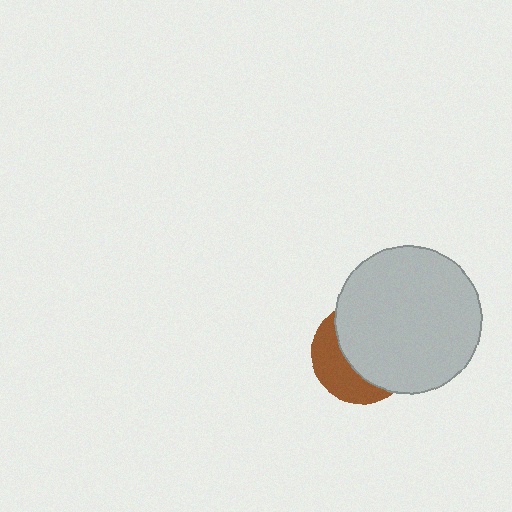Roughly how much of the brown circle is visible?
A small part of it is visible (roughly 37%).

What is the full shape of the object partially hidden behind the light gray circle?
The partially hidden object is a brown circle.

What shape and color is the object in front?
The object in front is a light gray circle.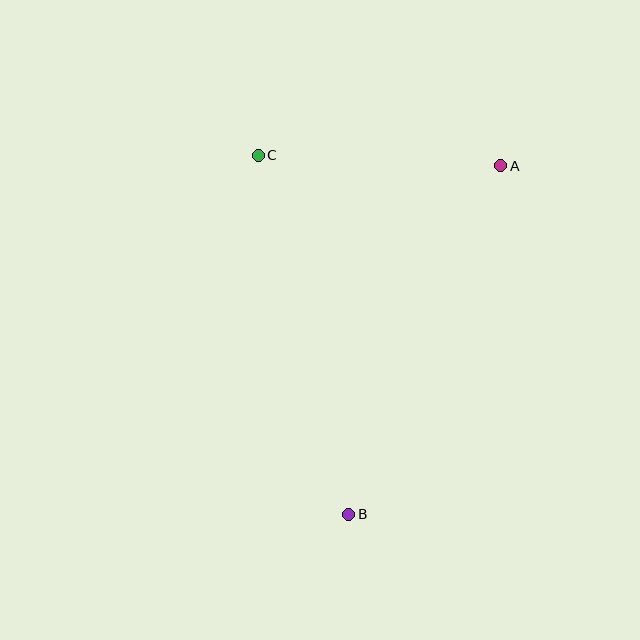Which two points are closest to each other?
Points A and C are closest to each other.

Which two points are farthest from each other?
Points A and B are farthest from each other.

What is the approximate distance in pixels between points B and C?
The distance between B and C is approximately 370 pixels.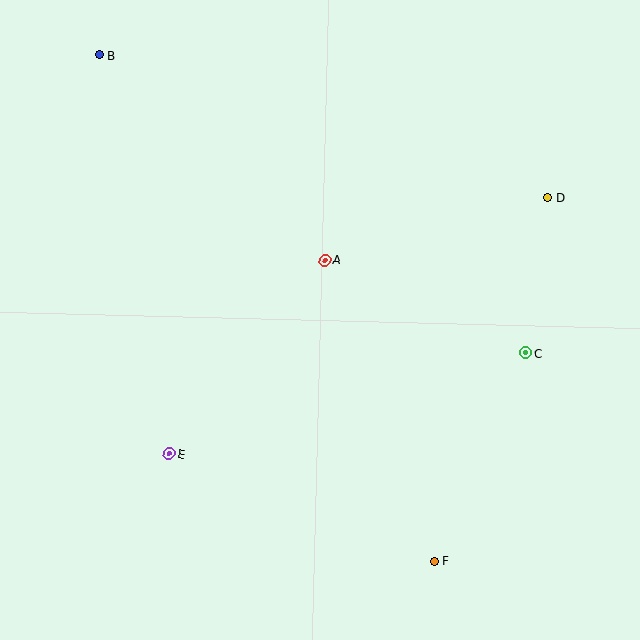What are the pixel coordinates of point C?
Point C is at (526, 353).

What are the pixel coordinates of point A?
Point A is at (325, 260).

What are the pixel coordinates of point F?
Point F is at (434, 561).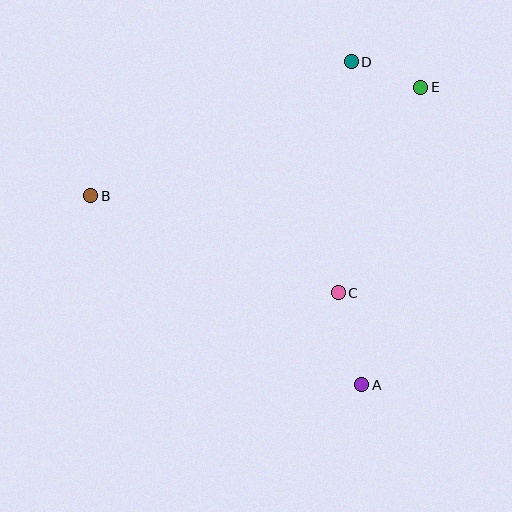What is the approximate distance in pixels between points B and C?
The distance between B and C is approximately 265 pixels.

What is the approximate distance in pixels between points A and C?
The distance between A and C is approximately 95 pixels.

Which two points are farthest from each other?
Points B and E are farthest from each other.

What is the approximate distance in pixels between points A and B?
The distance between A and B is approximately 330 pixels.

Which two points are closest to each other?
Points D and E are closest to each other.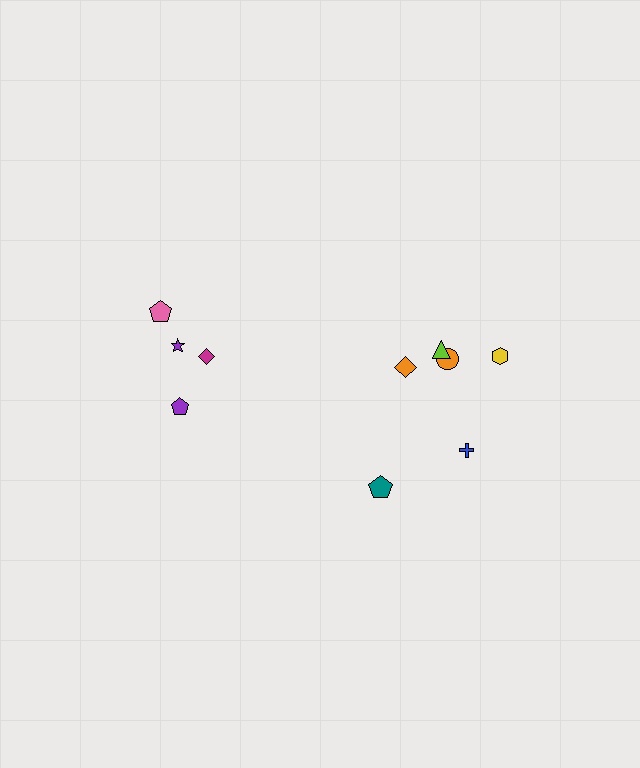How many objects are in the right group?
There are 6 objects.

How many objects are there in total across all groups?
There are 10 objects.